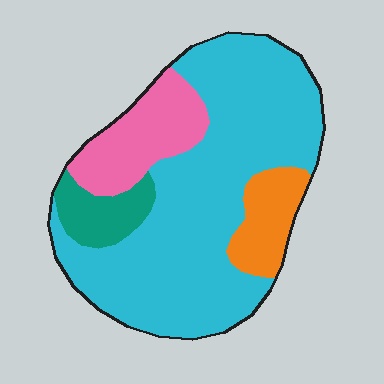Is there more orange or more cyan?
Cyan.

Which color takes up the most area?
Cyan, at roughly 65%.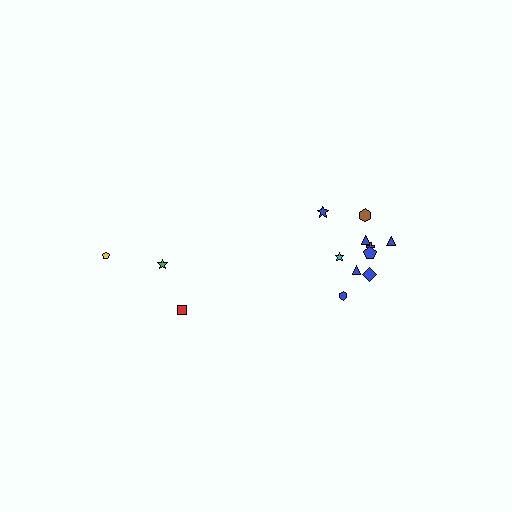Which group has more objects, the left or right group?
The right group.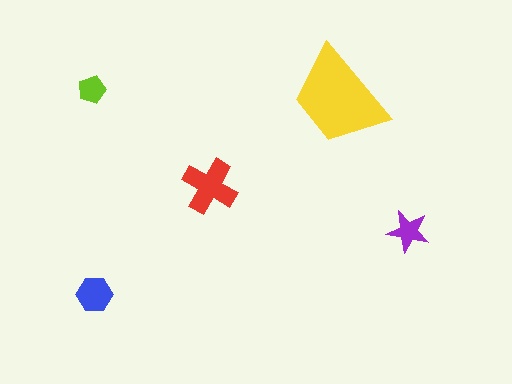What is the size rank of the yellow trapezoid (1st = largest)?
1st.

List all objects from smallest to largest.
The lime pentagon, the purple star, the blue hexagon, the red cross, the yellow trapezoid.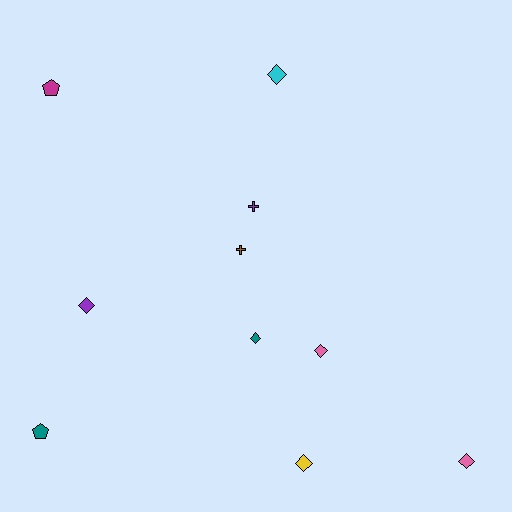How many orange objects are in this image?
There are no orange objects.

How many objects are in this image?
There are 10 objects.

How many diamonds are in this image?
There are 6 diamonds.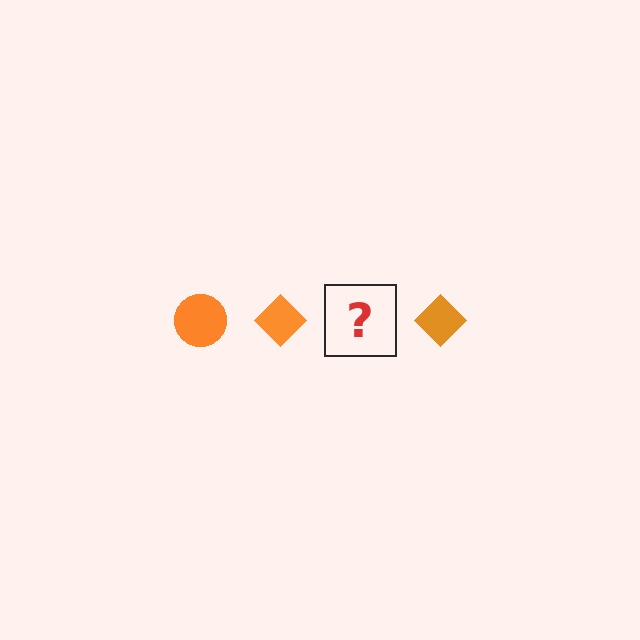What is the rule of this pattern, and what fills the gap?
The rule is that the pattern cycles through circle, diamond shapes in orange. The gap should be filled with an orange circle.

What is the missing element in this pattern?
The missing element is an orange circle.